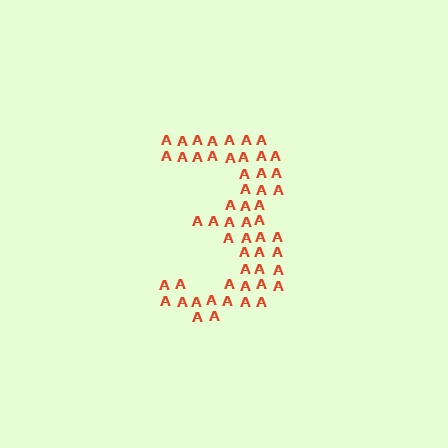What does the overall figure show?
The overall figure shows the digit 3.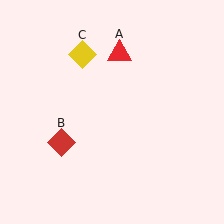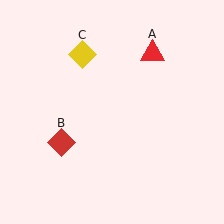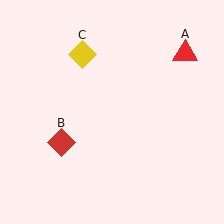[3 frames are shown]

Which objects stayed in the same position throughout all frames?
Red diamond (object B) and yellow diamond (object C) remained stationary.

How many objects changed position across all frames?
1 object changed position: red triangle (object A).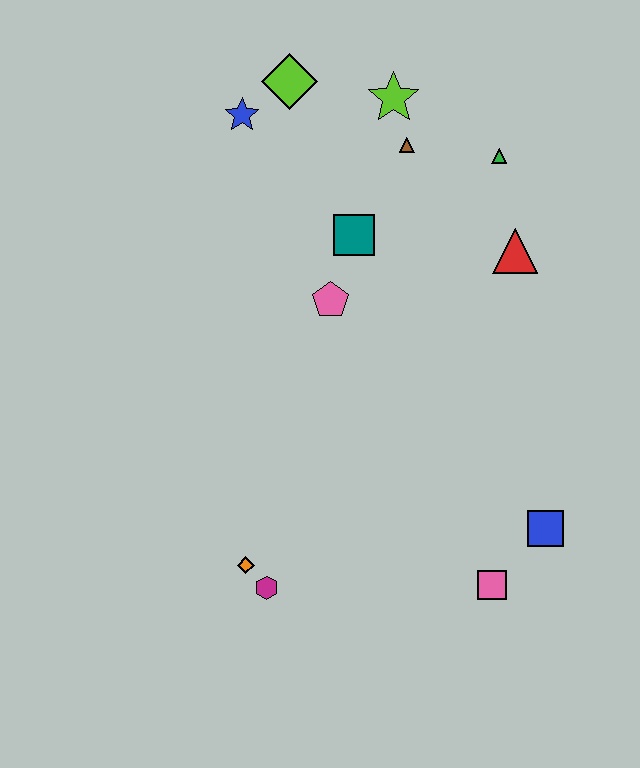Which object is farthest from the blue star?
The pink square is farthest from the blue star.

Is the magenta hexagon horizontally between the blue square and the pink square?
No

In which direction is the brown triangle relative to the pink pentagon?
The brown triangle is above the pink pentagon.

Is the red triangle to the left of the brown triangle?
No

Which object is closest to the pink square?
The blue square is closest to the pink square.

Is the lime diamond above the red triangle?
Yes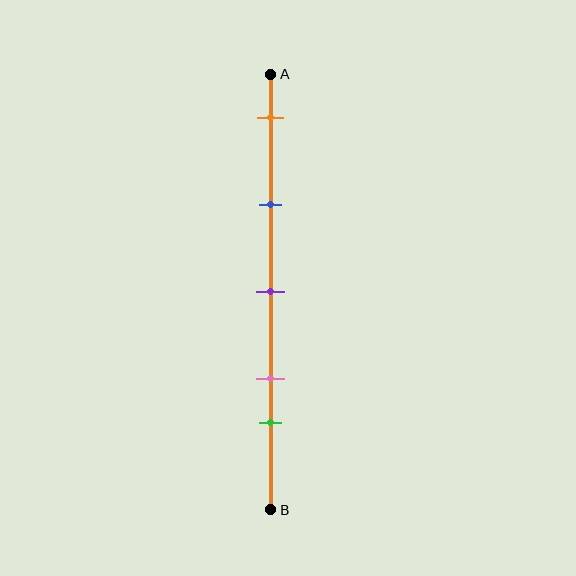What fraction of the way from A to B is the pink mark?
The pink mark is approximately 70% (0.7) of the way from A to B.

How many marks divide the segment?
There are 5 marks dividing the segment.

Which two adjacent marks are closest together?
The pink and green marks are the closest adjacent pair.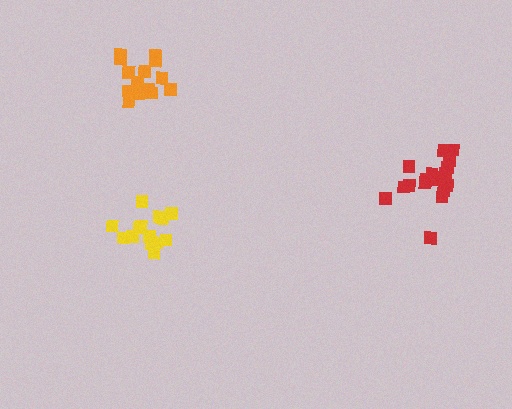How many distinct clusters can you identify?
There are 3 distinct clusters.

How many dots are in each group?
Group 1: 15 dots, Group 2: 14 dots, Group 3: 18 dots (47 total).